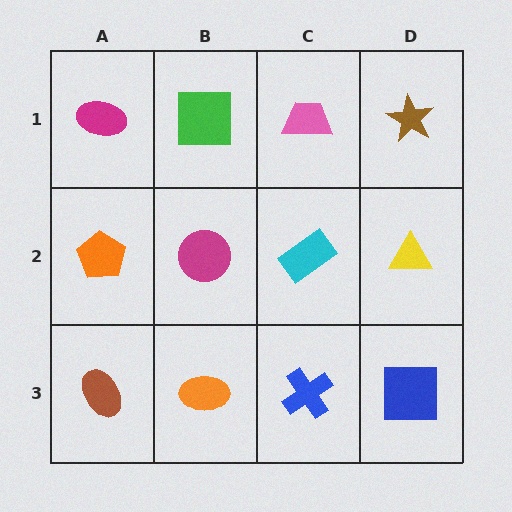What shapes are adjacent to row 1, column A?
An orange pentagon (row 2, column A), a green square (row 1, column B).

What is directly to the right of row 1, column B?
A pink trapezoid.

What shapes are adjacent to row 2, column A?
A magenta ellipse (row 1, column A), a brown ellipse (row 3, column A), a magenta circle (row 2, column B).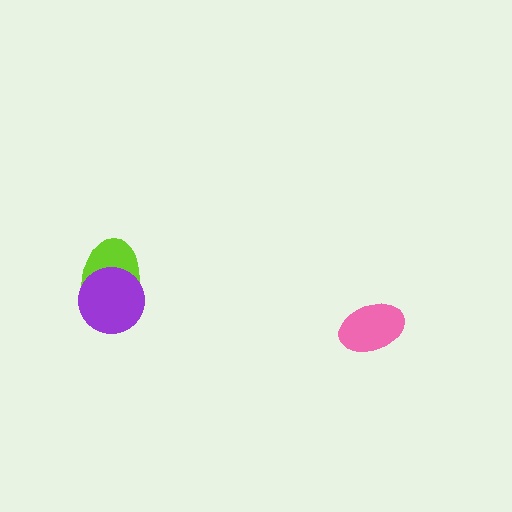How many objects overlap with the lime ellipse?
1 object overlaps with the lime ellipse.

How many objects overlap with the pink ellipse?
0 objects overlap with the pink ellipse.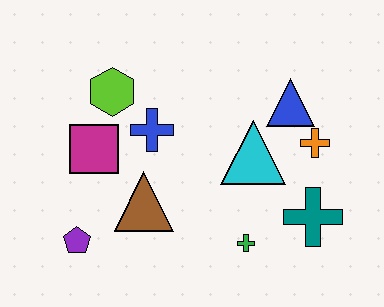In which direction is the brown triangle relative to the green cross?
The brown triangle is to the left of the green cross.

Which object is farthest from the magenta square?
The teal cross is farthest from the magenta square.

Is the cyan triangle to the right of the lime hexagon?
Yes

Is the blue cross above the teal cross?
Yes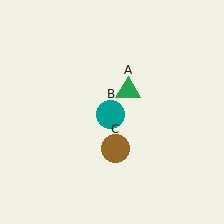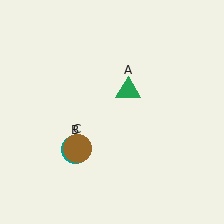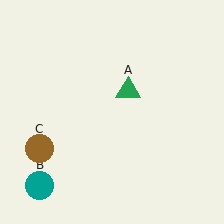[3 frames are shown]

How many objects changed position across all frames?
2 objects changed position: teal circle (object B), brown circle (object C).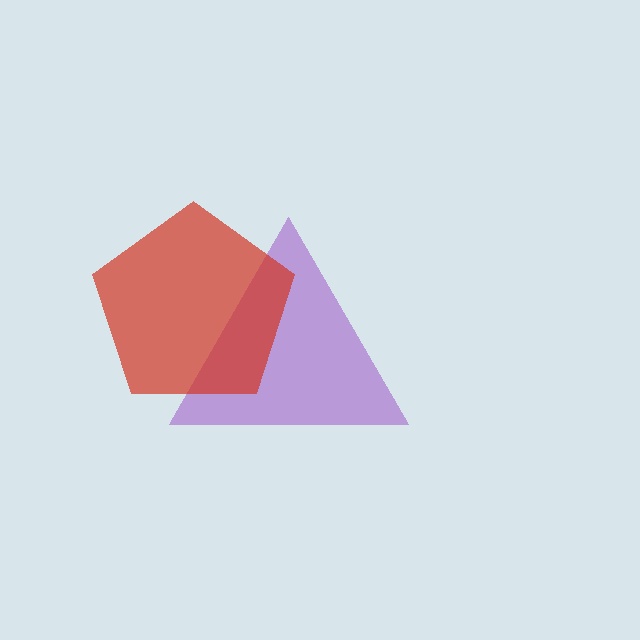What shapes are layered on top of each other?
The layered shapes are: a purple triangle, a red pentagon.